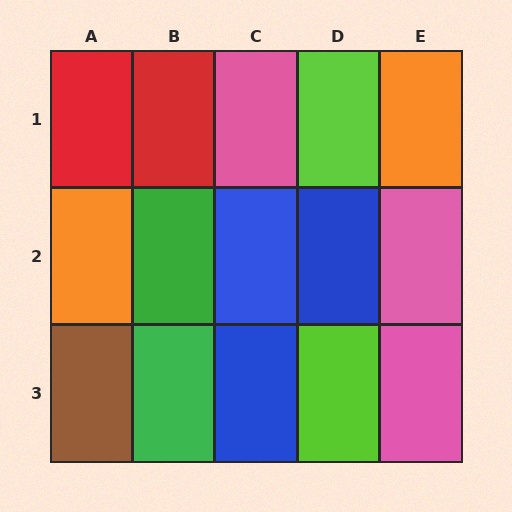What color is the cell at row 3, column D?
Lime.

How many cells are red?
2 cells are red.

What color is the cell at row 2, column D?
Blue.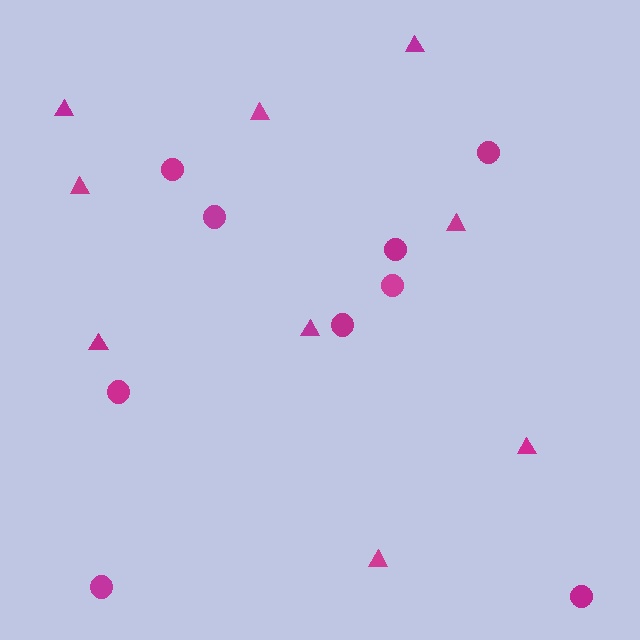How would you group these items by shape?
There are 2 groups: one group of triangles (9) and one group of circles (9).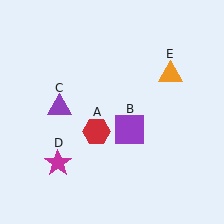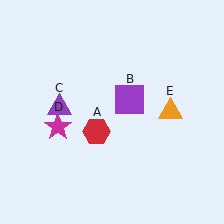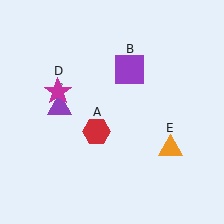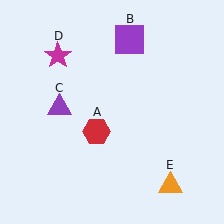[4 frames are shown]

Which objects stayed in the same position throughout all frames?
Red hexagon (object A) and purple triangle (object C) remained stationary.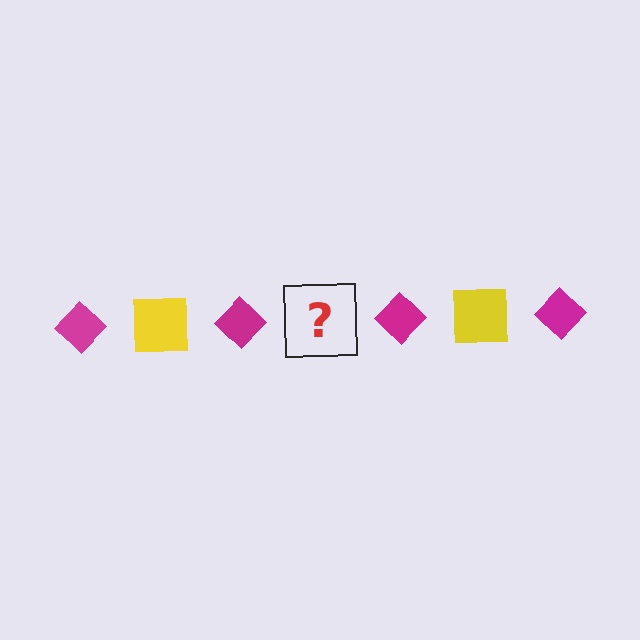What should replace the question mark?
The question mark should be replaced with a yellow square.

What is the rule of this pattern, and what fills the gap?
The rule is that the pattern alternates between magenta diamond and yellow square. The gap should be filled with a yellow square.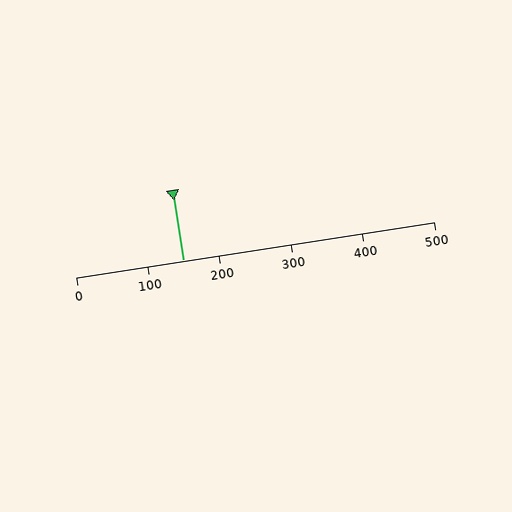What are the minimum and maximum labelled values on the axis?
The axis runs from 0 to 500.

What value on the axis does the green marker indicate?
The marker indicates approximately 150.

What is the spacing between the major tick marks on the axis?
The major ticks are spaced 100 apart.